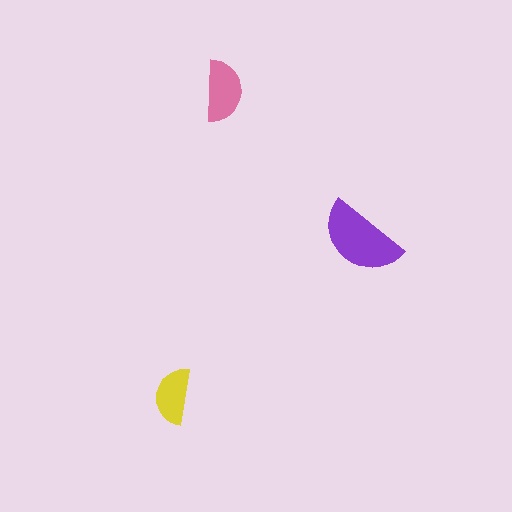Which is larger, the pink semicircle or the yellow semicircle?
The pink one.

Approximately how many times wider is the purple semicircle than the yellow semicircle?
About 1.5 times wider.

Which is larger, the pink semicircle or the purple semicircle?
The purple one.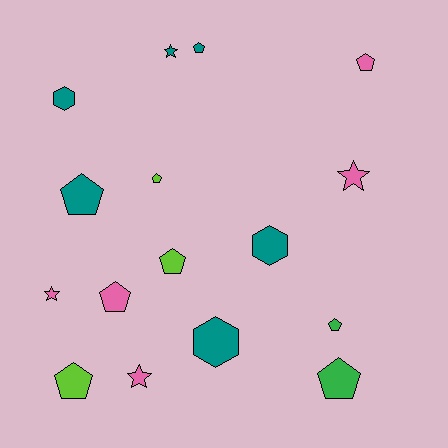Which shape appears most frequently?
Pentagon, with 9 objects.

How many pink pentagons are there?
There are 2 pink pentagons.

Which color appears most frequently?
Teal, with 6 objects.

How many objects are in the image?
There are 16 objects.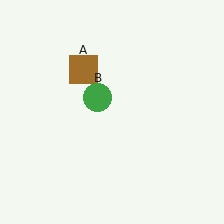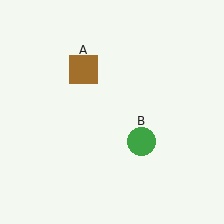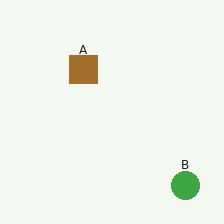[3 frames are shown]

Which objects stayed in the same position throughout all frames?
Brown square (object A) remained stationary.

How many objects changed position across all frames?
1 object changed position: green circle (object B).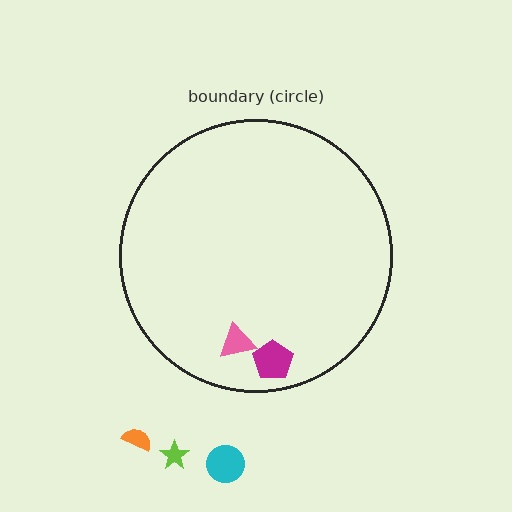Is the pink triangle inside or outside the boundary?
Inside.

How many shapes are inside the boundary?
2 inside, 3 outside.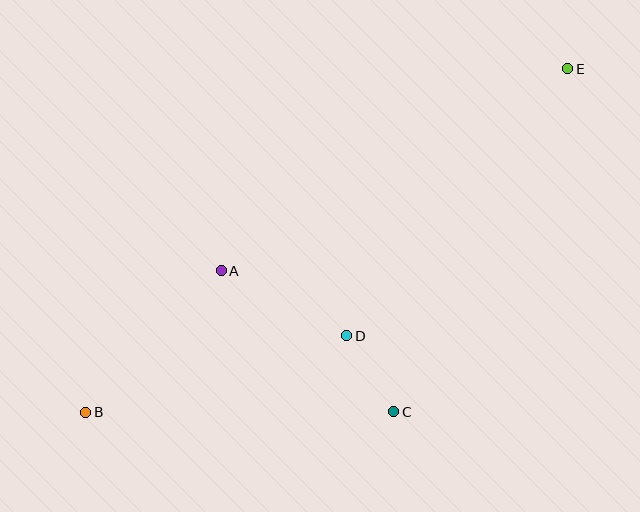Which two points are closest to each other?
Points C and D are closest to each other.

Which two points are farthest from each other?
Points B and E are farthest from each other.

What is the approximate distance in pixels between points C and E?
The distance between C and E is approximately 385 pixels.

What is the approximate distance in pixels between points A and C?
The distance between A and C is approximately 223 pixels.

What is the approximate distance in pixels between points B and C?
The distance between B and C is approximately 308 pixels.